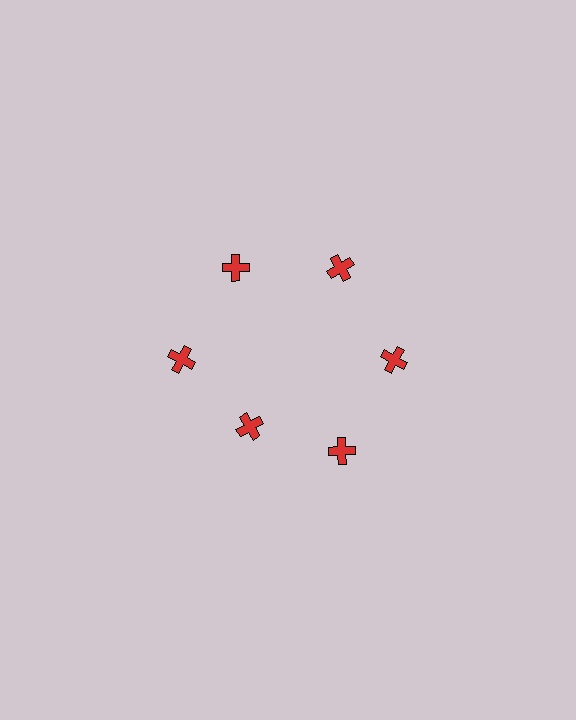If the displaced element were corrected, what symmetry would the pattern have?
It would have 6-fold rotational symmetry — the pattern would map onto itself every 60 degrees.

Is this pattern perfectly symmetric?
No. The 6 red crosses are arranged in a ring, but one element near the 7 o'clock position is pulled inward toward the center, breaking the 6-fold rotational symmetry.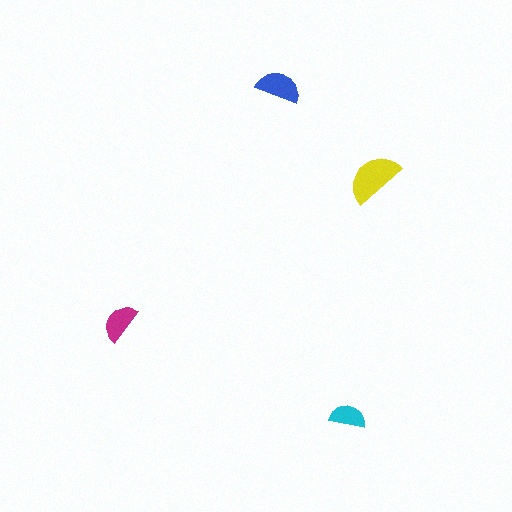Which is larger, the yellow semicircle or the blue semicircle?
The yellow one.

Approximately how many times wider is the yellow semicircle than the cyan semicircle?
About 1.5 times wider.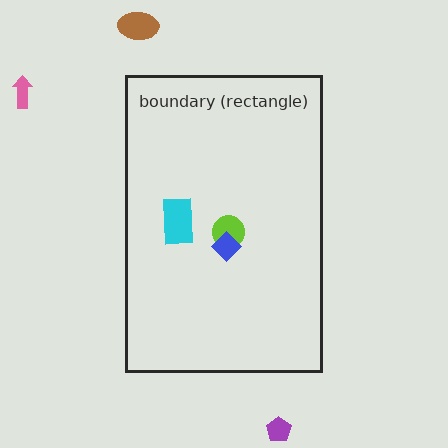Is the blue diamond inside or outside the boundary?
Inside.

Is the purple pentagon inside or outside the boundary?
Outside.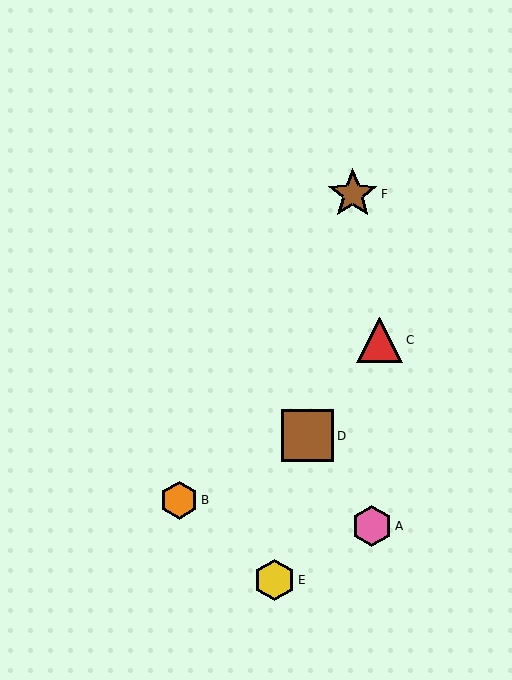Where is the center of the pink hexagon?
The center of the pink hexagon is at (372, 526).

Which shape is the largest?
The brown square (labeled D) is the largest.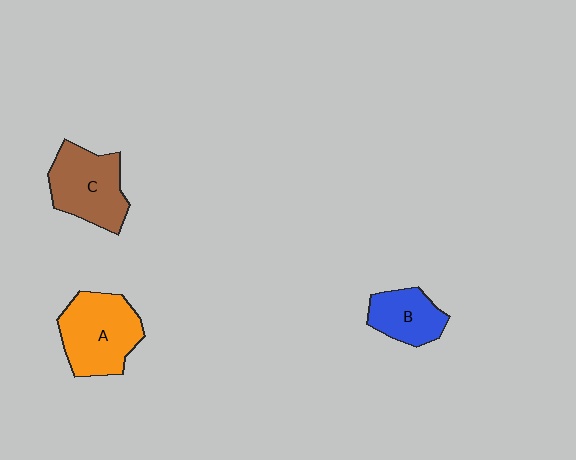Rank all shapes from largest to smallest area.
From largest to smallest: A (orange), C (brown), B (blue).